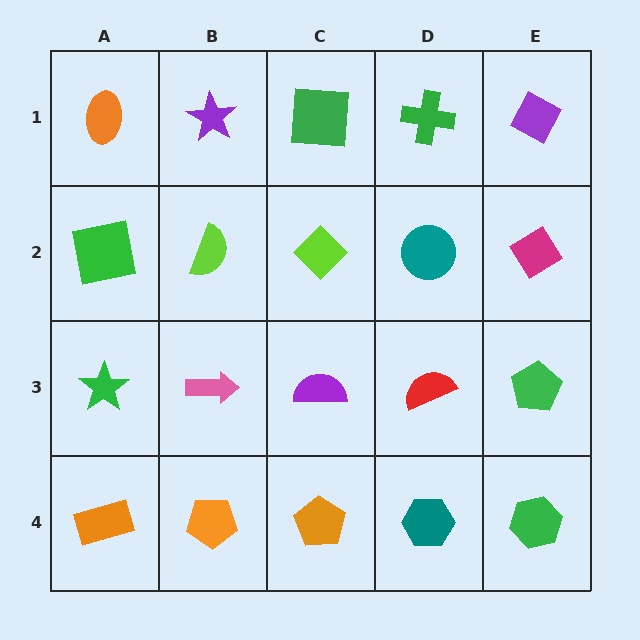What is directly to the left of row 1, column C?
A purple star.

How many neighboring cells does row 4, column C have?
3.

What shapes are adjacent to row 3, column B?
A lime semicircle (row 2, column B), an orange pentagon (row 4, column B), a green star (row 3, column A), a purple semicircle (row 3, column C).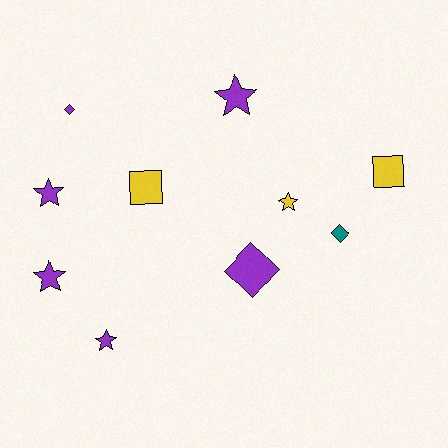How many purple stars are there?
There are 4 purple stars.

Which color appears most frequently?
Purple, with 6 objects.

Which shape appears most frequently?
Star, with 5 objects.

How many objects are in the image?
There are 10 objects.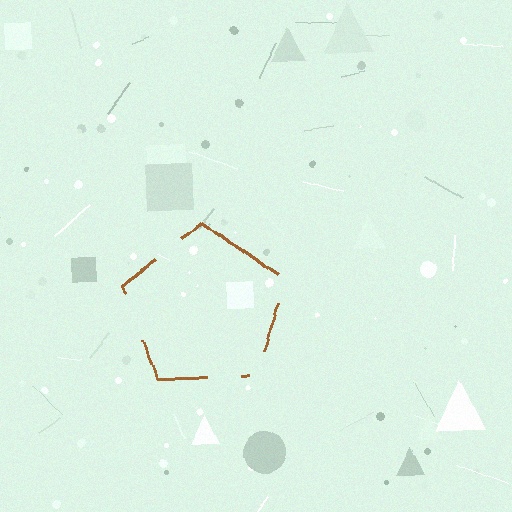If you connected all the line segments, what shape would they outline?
They would outline a pentagon.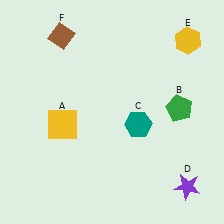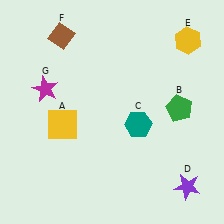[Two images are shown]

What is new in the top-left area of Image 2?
A magenta star (G) was added in the top-left area of Image 2.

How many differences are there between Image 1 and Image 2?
There is 1 difference between the two images.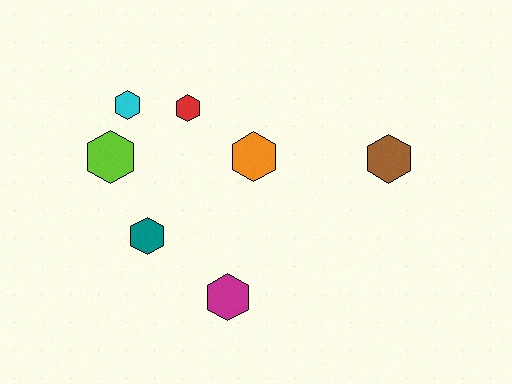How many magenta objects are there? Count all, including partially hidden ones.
There is 1 magenta object.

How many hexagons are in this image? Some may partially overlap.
There are 7 hexagons.